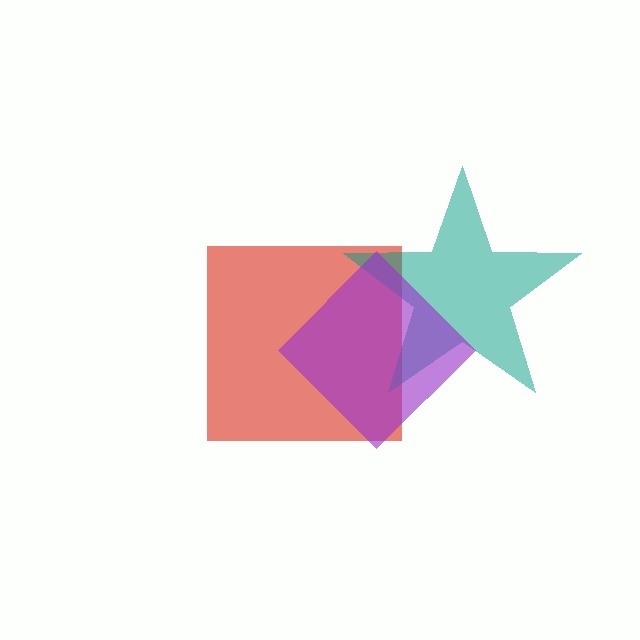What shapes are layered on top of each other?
The layered shapes are: a red square, a teal star, a purple diamond.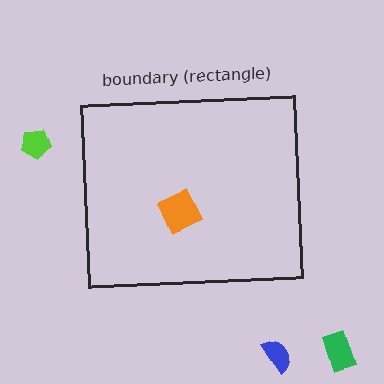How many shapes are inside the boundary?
1 inside, 3 outside.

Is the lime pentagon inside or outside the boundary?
Outside.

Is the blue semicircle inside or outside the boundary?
Outside.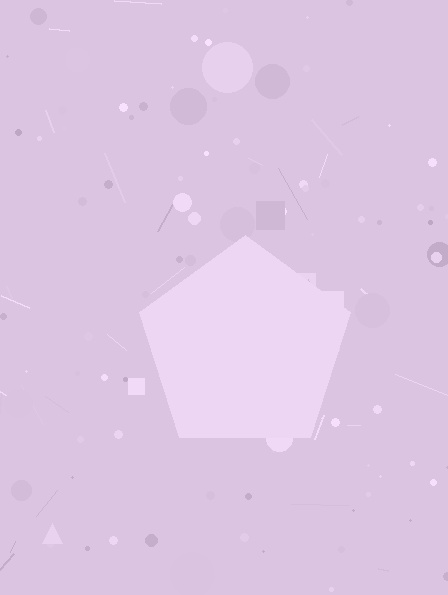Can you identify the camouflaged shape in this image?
The camouflaged shape is a pentagon.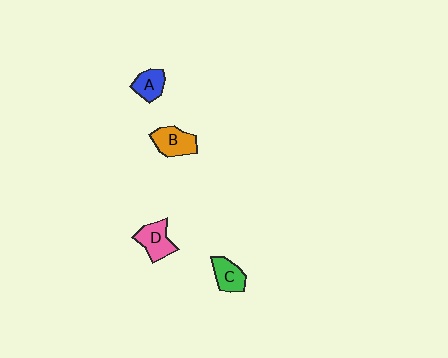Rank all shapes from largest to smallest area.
From largest to smallest: B (orange), D (pink), C (green), A (blue).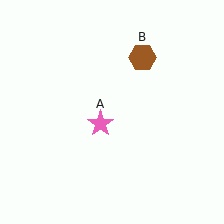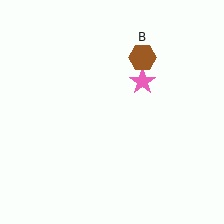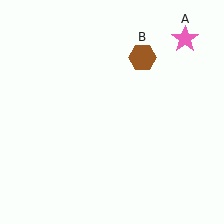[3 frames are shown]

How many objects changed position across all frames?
1 object changed position: pink star (object A).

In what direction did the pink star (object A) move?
The pink star (object A) moved up and to the right.